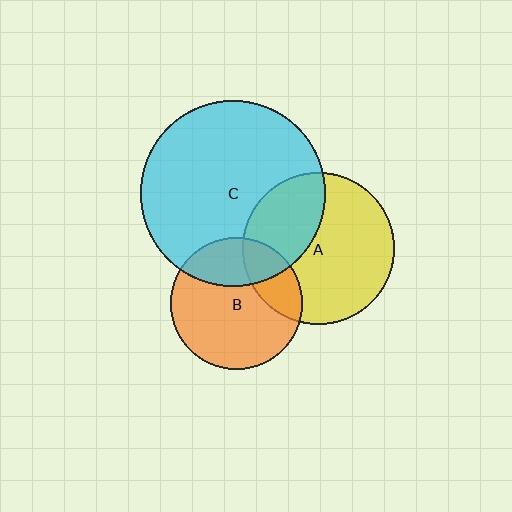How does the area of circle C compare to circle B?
Approximately 2.0 times.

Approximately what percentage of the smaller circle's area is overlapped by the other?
Approximately 25%.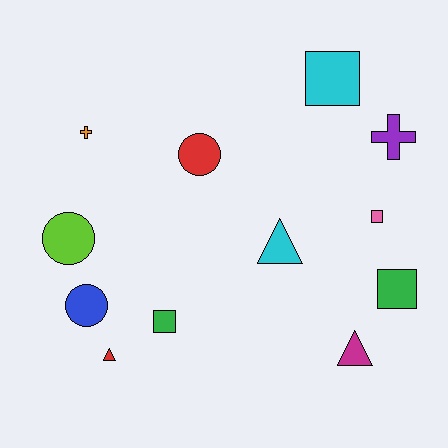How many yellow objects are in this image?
There are no yellow objects.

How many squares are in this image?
There are 4 squares.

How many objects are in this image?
There are 12 objects.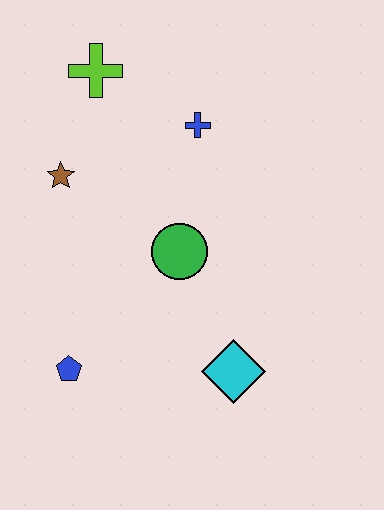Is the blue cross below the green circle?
No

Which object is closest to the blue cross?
The lime cross is closest to the blue cross.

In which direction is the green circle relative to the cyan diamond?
The green circle is above the cyan diamond.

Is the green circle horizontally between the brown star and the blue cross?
Yes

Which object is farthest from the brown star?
The cyan diamond is farthest from the brown star.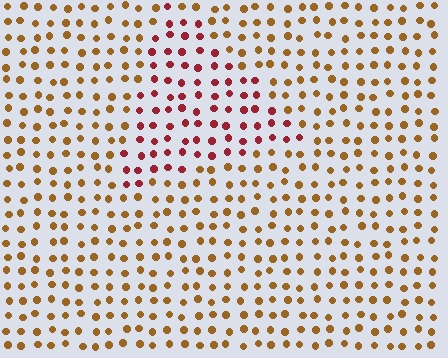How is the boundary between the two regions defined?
The boundary is defined purely by a slight shift in hue (about 43 degrees). Spacing, size, and orientation are identical on both sides.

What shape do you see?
I see a triangle.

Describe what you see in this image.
The image is filled with small brown elements in a uniform arrangement. A triangle-shaped region is visible where the elements are tinted to a slightly different hue, forming a subtle color boundary.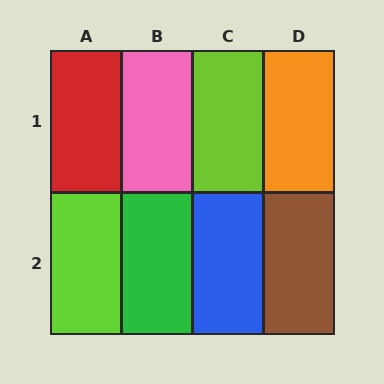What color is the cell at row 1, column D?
Orange.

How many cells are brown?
1 cell is brown.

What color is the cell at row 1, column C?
Lime.